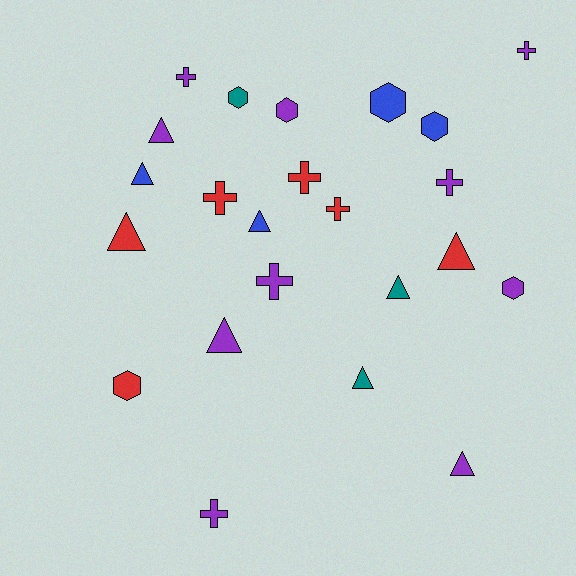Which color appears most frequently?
Purple, with 10 objects.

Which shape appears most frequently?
Triangle, with 9 objects.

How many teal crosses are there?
There are no teal crosses.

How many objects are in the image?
There are 23 objects.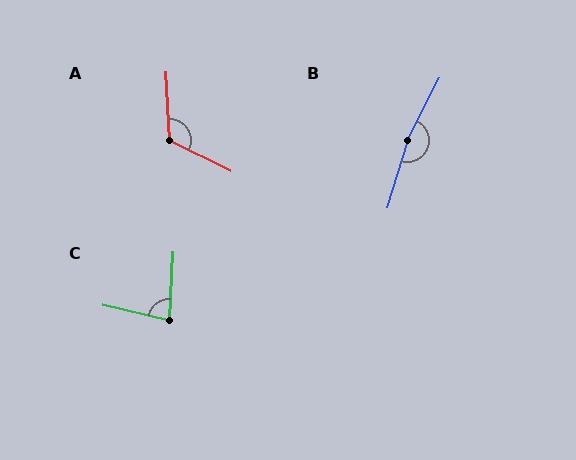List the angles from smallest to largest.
C (80°), A (119°), B (170°).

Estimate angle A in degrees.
Approximately 119 degrees.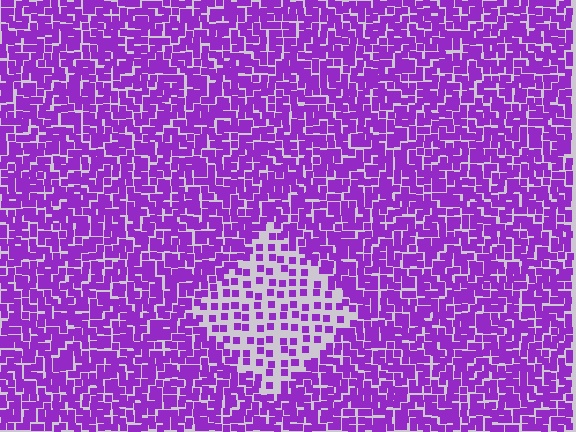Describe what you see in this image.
The image contains small purple elements arranged at two different densities. A diamond-shaped region is visible where the elements are less densely packed than the surrounding area.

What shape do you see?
I see a diamond.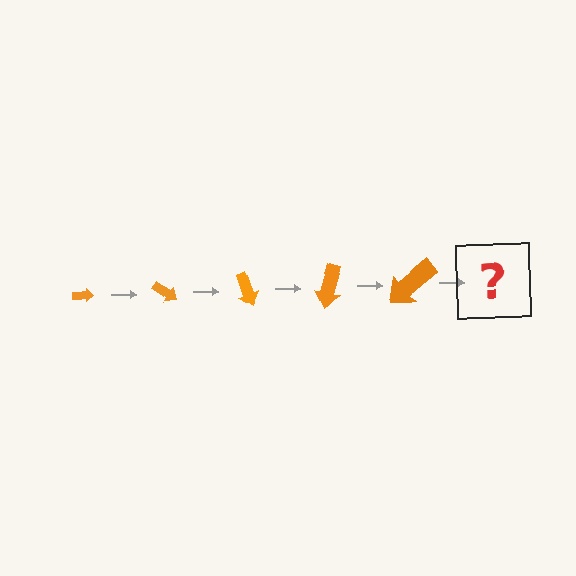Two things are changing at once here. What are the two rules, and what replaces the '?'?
The two rules are that the arrow grows larger each step and it rotates 35 degrees each step. The '?' should be an arrow, larger than the previous one and rotated 175 degrees from the start.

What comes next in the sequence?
The next element should be an arrow, larger than the previous one and rotated 175 degrees from the start.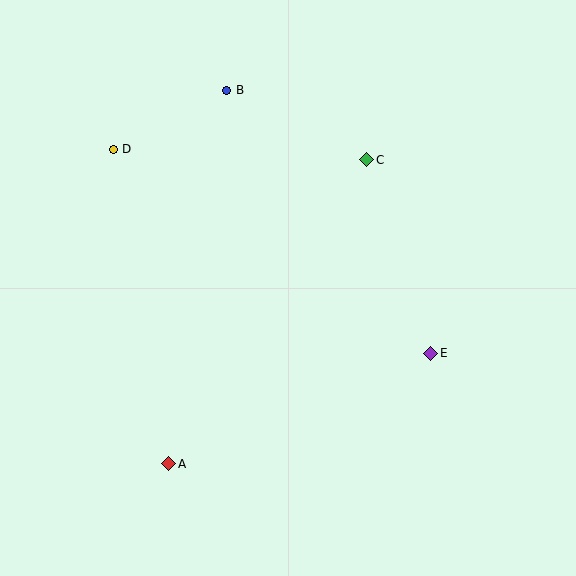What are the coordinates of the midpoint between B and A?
The midpoint between B and A is at (198, 277).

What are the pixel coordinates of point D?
Point D is at (113, 149).